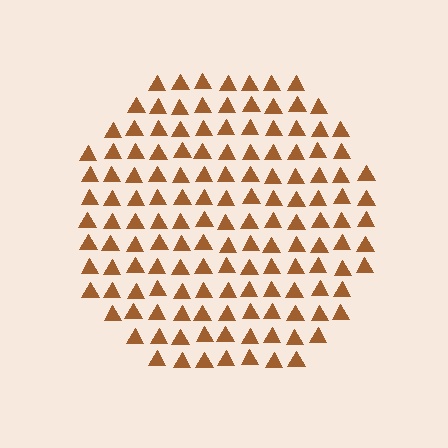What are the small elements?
The small elements are triangles.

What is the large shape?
The large shape is a circle.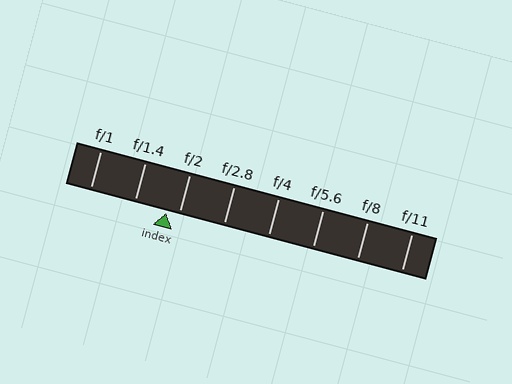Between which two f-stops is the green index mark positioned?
The index mark is between f/1.4 and f/2.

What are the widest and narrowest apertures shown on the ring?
The widest aperture shown is f/1 and the narrowest is f/11.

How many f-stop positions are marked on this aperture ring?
There are 8 f-stop positions marked.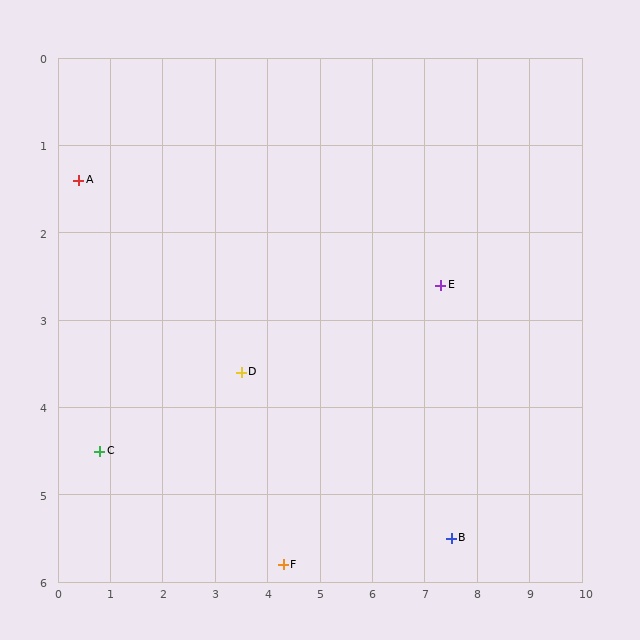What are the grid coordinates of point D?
Point D is at approximately (3.5, 3.6).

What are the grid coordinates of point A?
Point A is at approximately (0.4, 1.4).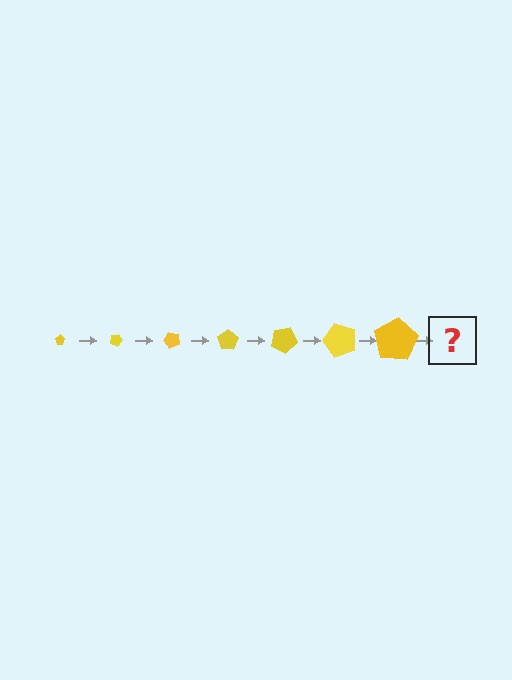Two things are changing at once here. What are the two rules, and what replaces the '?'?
The two rules are that the pentagon grows larger each step and it rotates 25 degrees each step. The '?' should be a pentagon, larger than the previous one and rotated 175 degrees from the start.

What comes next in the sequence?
The next element should be a pentagon, larger than the previous one and rotated 175 degrees from the start.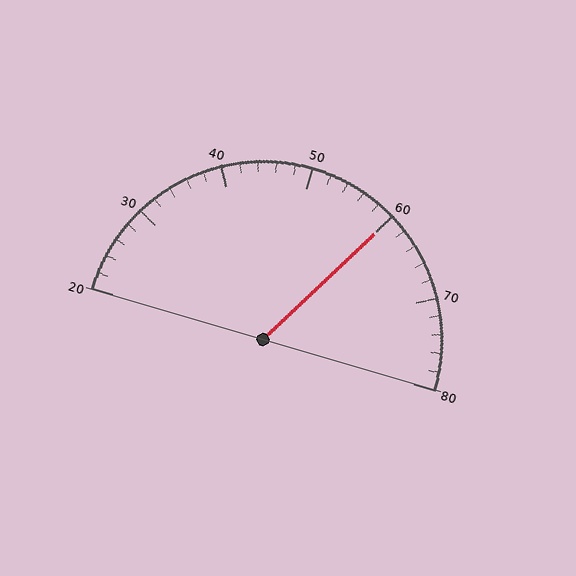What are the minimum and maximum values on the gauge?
The gauge ranges from 20 to 80.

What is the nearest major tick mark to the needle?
The nearest major tick mark is 60.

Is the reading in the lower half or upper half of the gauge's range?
The reading is in the upper half of the range (20 to 80).